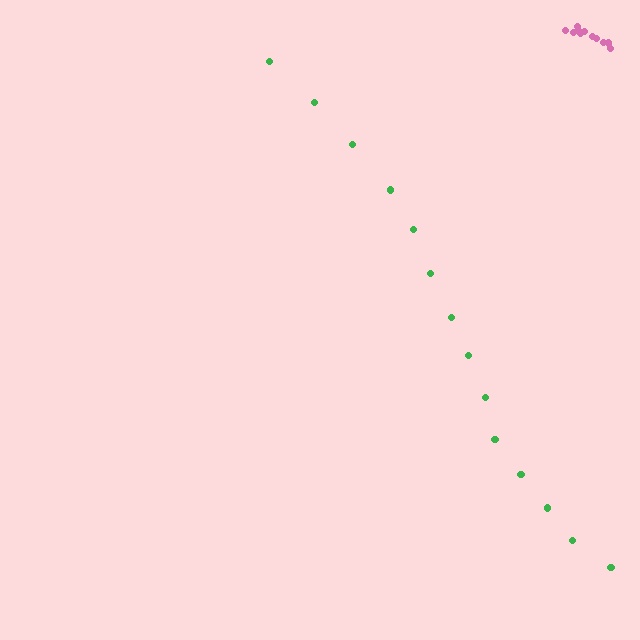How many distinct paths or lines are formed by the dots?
There are 2 distinct paths.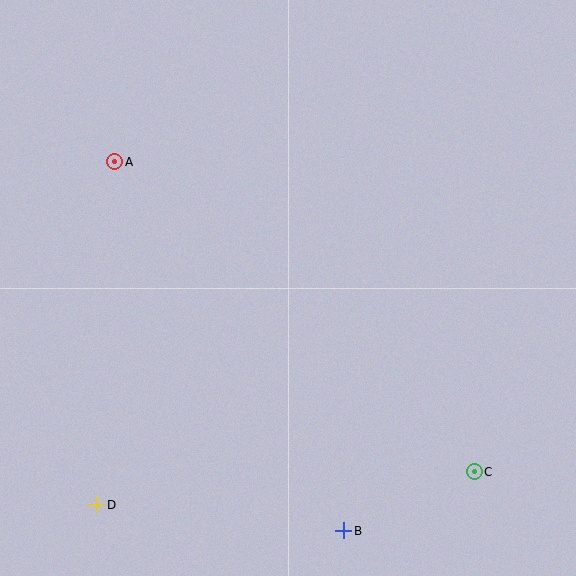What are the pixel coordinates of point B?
Point B is at (344, 531).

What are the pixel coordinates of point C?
Point C is at (474, 472).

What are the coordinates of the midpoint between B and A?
The midpoint between B and A is at (229, 346).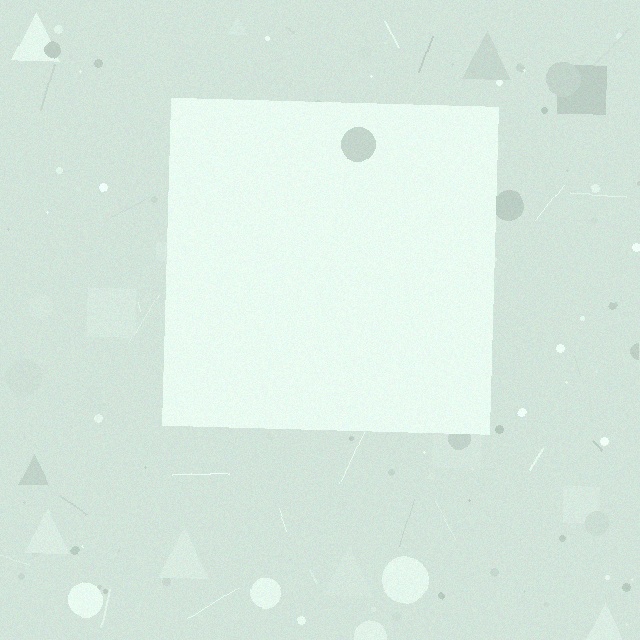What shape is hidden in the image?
A square is hidden in the image.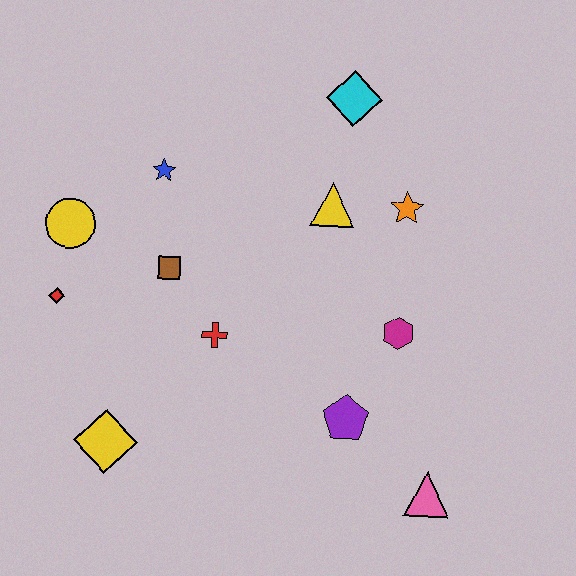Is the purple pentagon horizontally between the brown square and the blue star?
No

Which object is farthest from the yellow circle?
The pink triangle is farthest from the yellow circle.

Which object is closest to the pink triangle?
The purple pentagon is closest to the pink triangle.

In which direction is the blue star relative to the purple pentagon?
The blue star is above the purple pentagon.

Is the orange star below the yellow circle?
No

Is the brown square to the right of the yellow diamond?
Yes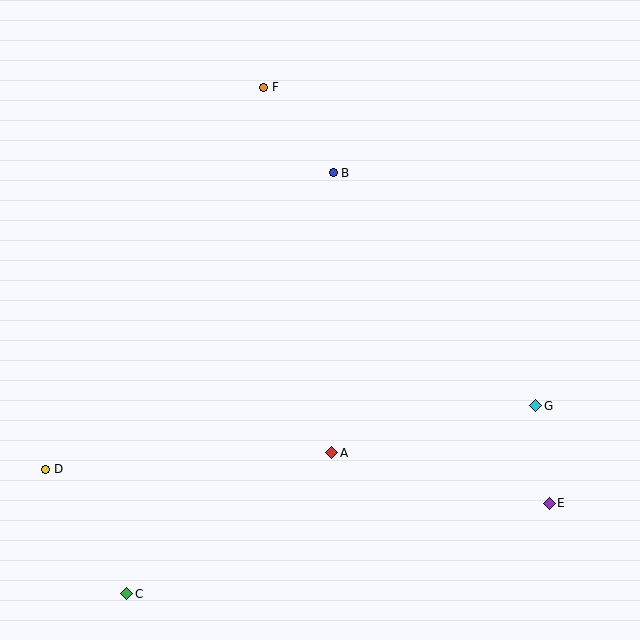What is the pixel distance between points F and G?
The distance between F and G is 419 pixels.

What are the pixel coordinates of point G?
Point G is at (536, 406).